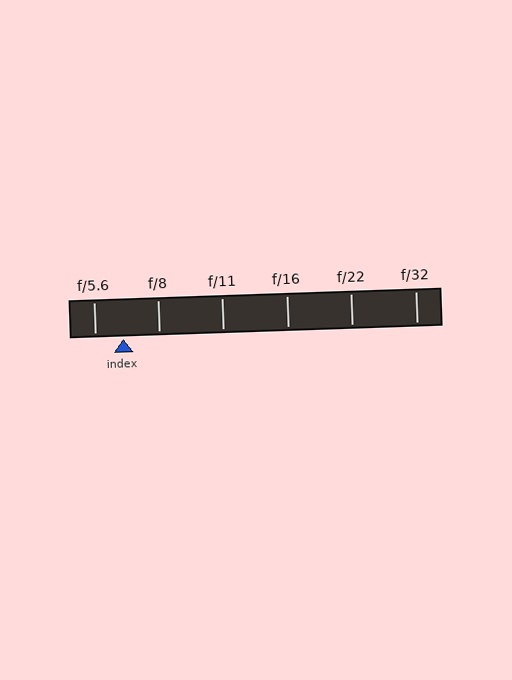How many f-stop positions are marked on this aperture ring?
There are 6 f-stop positions marked.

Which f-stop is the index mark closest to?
The index mark is closest to f/5.6.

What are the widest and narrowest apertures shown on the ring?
The widest aperture shown is f/5.6 and the narrowest is f/32.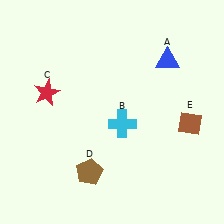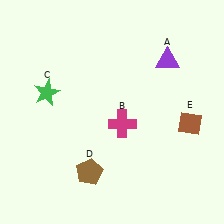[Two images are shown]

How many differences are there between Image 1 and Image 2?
There are 3 differences between the two images.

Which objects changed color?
A changed from blue to purple. B changed from cyan to magenta. C changed from red to green.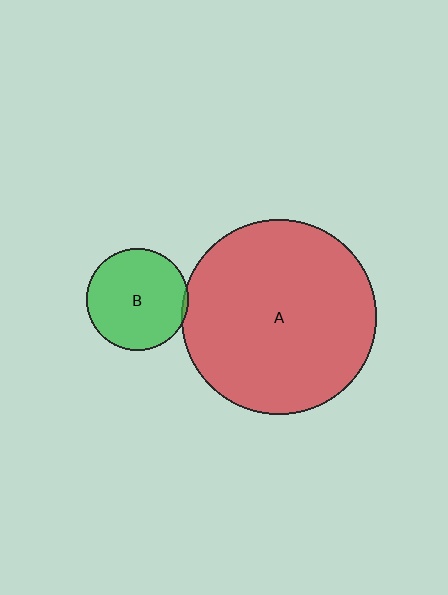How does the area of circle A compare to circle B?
Approximately 3.6 times.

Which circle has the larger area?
Circle A (red).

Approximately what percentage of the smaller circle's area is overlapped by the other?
Approximately 5%.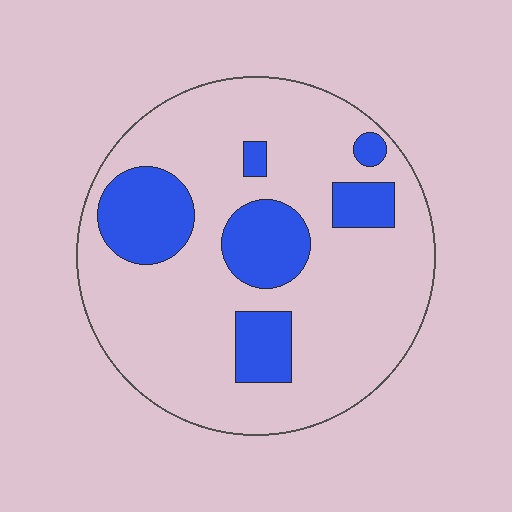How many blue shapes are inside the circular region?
6.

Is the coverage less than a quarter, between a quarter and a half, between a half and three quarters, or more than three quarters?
Less than a quarter.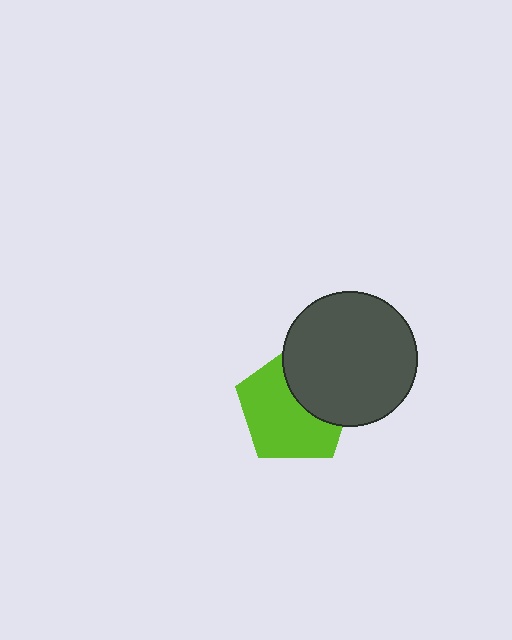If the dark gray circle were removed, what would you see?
You would see the complete lime pentagon.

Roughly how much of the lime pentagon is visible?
About half of it is visible (roughly 63%).